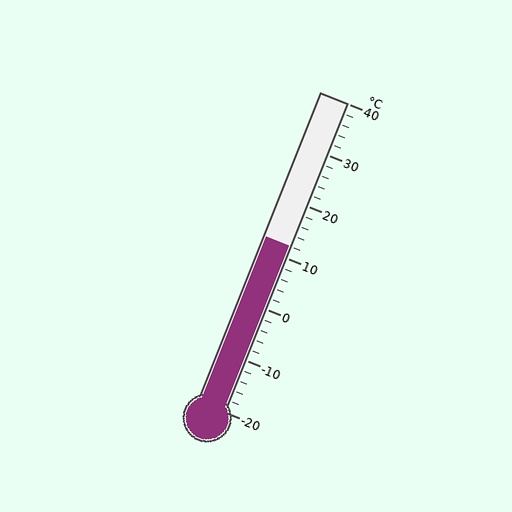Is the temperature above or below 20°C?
The temperature is below 20°C.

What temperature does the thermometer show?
The thermometer shows approximately 12°C.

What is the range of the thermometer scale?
The thermometer scale ranges from -20°C to 40°C.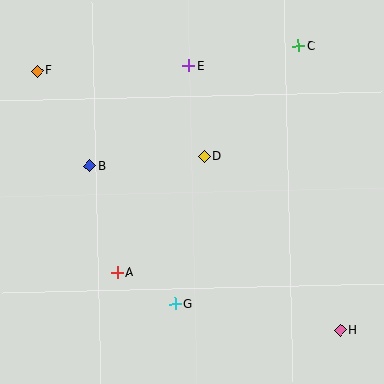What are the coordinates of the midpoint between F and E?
The midpoint between F and E is at (113, 68).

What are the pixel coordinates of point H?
Point H is at (340, 330).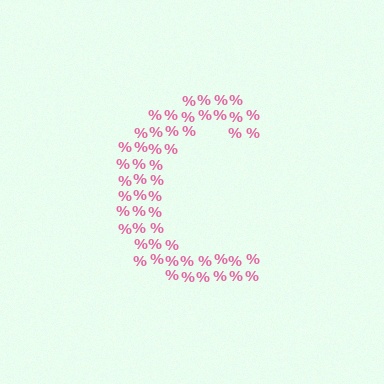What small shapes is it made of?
It is made of small percent signs.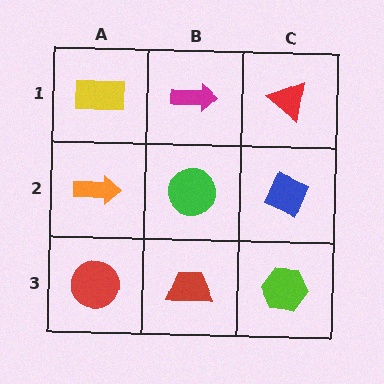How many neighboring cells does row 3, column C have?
2.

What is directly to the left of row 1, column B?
A yellow rectangle.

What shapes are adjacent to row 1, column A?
An orange arrow (row 2, column A), a magenta arrow (row 1, column B).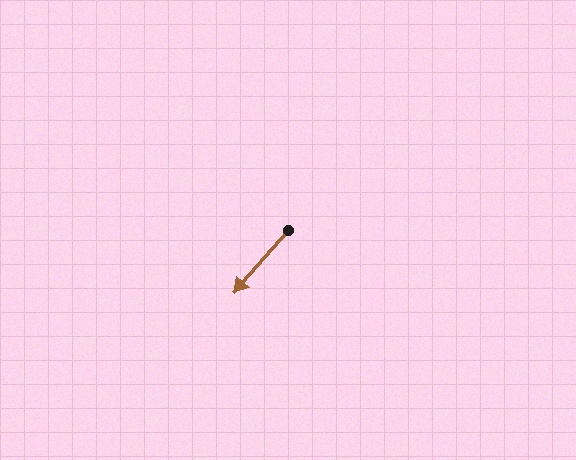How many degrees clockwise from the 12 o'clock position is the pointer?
Approximately 221 degrees.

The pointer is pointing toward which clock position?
Roughly 7 o'clock.